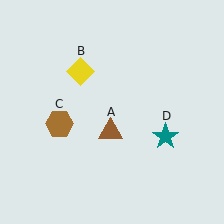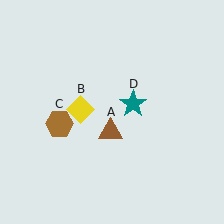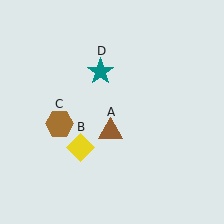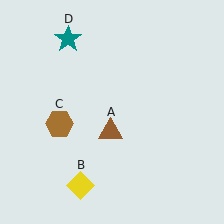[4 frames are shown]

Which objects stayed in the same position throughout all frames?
Brown triangle (object A) and brown hexagon (object C) remained stationary.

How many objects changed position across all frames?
2 objects changed position: yellow diamond (object B), teal star (object D).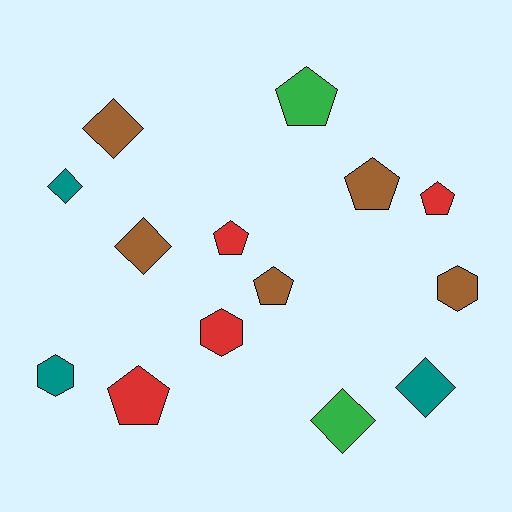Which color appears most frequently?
Brown, with 5 objects.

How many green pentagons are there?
There is 1 green pentagon.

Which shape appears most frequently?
Pentagon, with 6 objects.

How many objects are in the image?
There are 14 objects.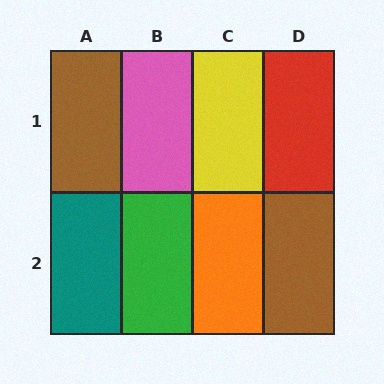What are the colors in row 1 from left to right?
Brown, pink, yellow, red.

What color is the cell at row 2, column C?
Orange.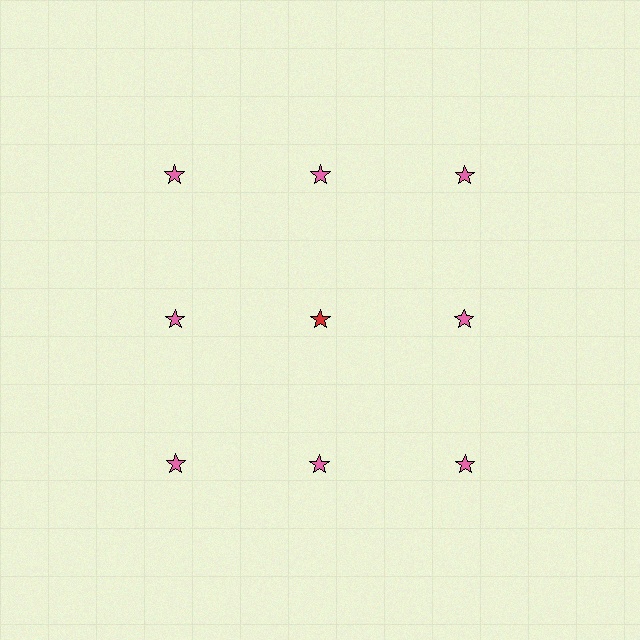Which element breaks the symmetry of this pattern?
The red star in the second row, second from left column breaks the symmetry. All other shapes are pink stars.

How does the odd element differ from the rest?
It has a different color: red instead of pink.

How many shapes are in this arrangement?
There are 9 shapes arranged in a grid pattern.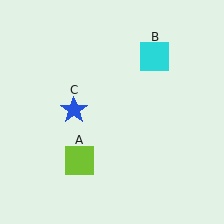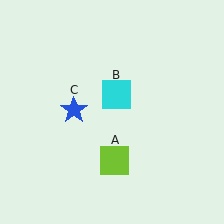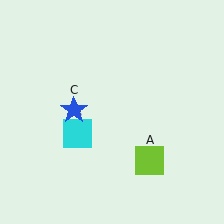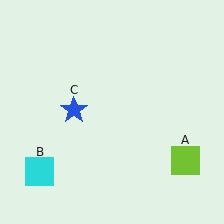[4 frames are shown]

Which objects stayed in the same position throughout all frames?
Blue star (object C) remained stationary.